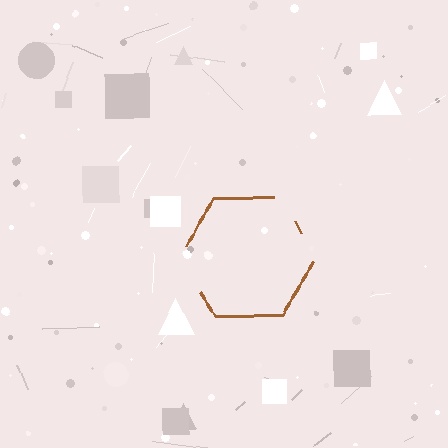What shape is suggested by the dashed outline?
The dashed outline suggests a hexagon.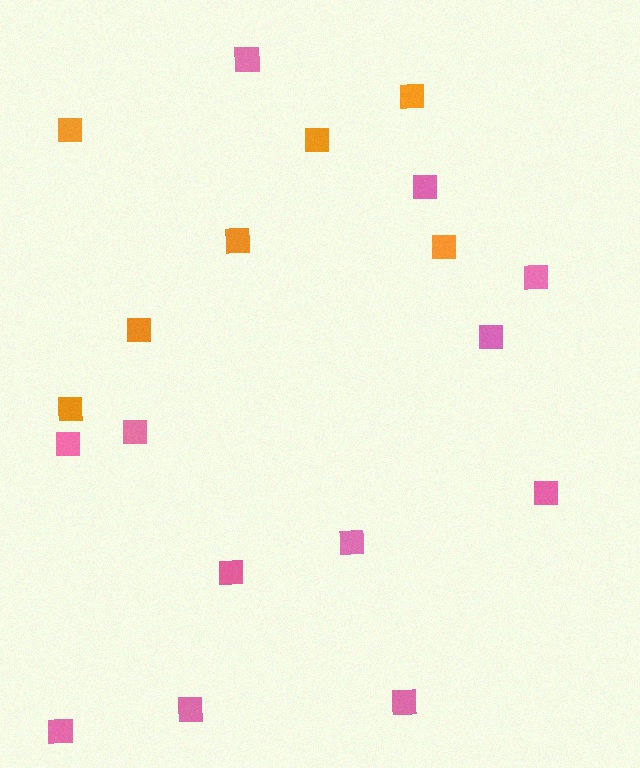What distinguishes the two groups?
There are 2 groups: one group of orange squares (7) and one group of pink squares (12).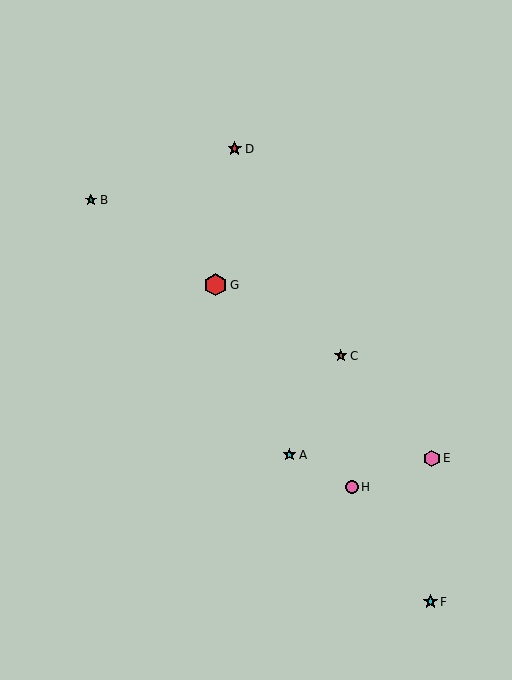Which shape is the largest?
The red hexagon (labeled G) is the largest.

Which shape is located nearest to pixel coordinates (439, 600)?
The cyan star (labeled F) at (430, 602) is nearest to that location.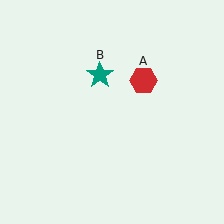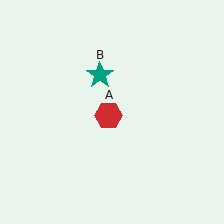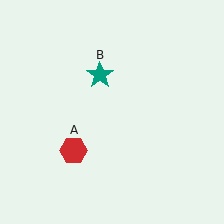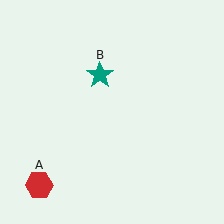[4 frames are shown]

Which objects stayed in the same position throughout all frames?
Teal star (object B) remained stationary.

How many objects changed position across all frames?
1 object changed position: red hexagon (object A).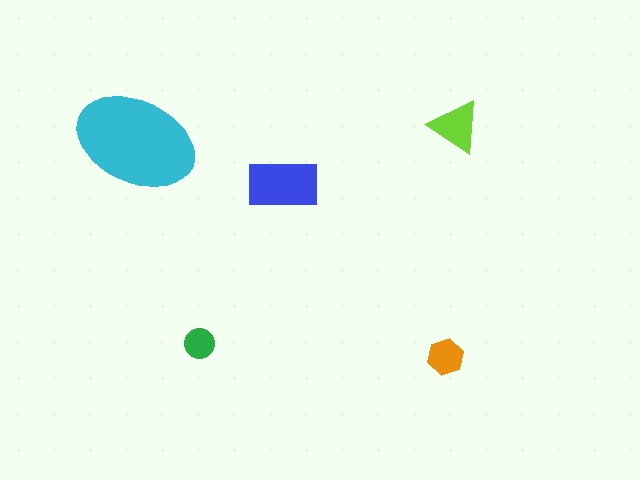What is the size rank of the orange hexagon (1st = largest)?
4th.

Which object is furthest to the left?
The cyan ellipse is leftmost.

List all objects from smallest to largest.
The green circle, the orange hexagon, the lime triangle, the blue rectangle, the cyan ellipse.